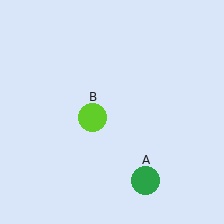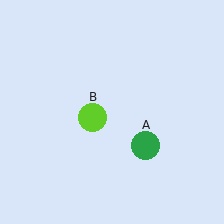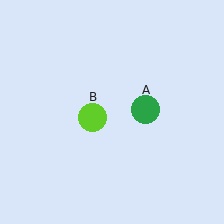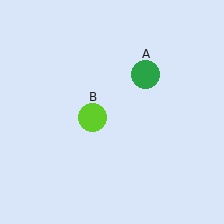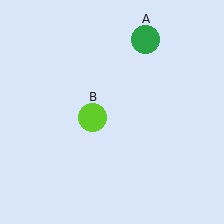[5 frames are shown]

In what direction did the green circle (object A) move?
The green circle (object A) moved up.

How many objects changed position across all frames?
1 object changed position: green circle (object A).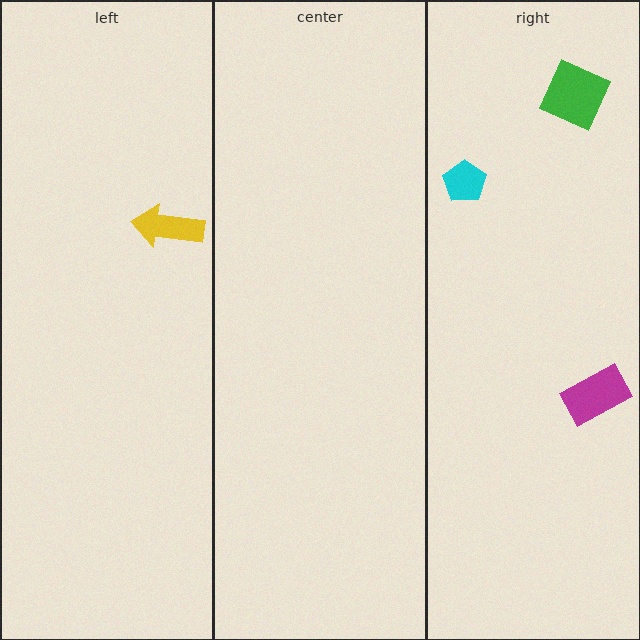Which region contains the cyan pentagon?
The right region.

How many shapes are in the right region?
3.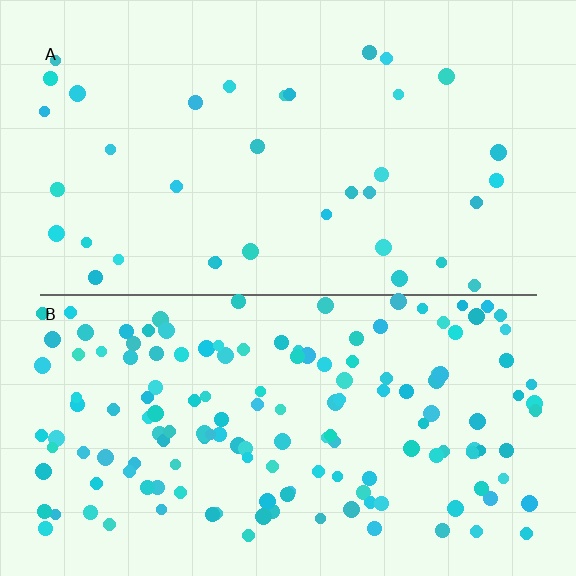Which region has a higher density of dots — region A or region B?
B (the bottom).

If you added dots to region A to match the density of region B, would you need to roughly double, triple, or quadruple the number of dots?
Approximately quadruple.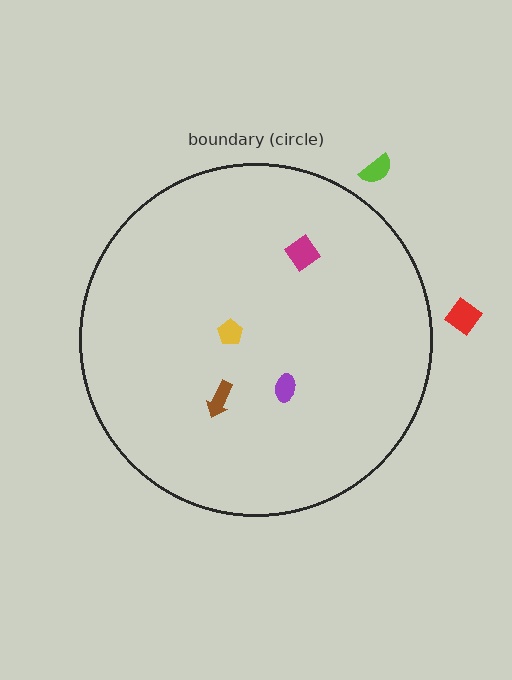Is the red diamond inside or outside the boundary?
Outside.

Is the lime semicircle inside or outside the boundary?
Outside.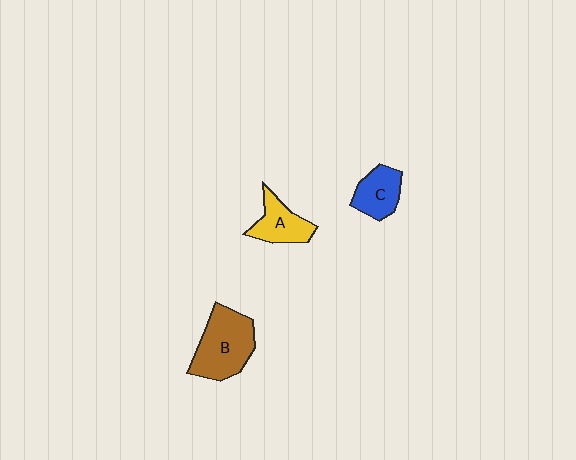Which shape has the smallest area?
Shape C (blue).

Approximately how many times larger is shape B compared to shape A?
Approximately 1.6 times.